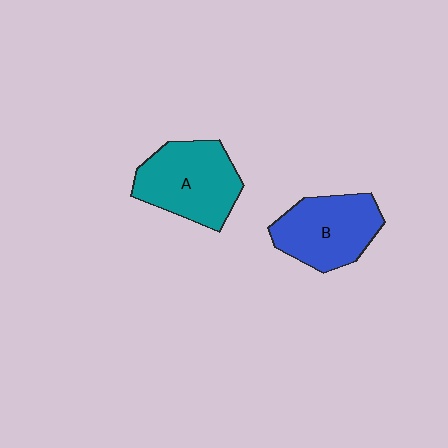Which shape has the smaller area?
Shape B (blue).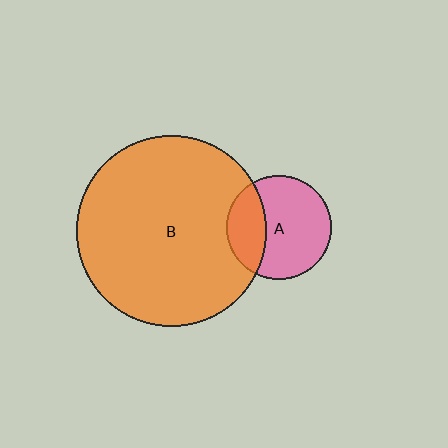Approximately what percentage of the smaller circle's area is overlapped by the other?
Approximately 30%.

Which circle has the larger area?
Circle B (orange).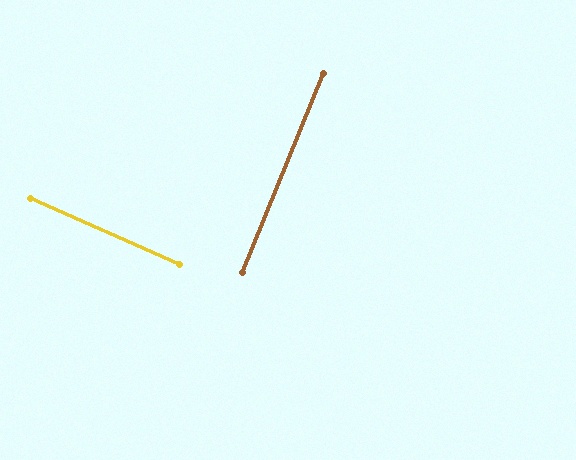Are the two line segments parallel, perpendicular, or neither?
Perpendicular — they meet at approximately 88°.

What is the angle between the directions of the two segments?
Approximately 88 degrees.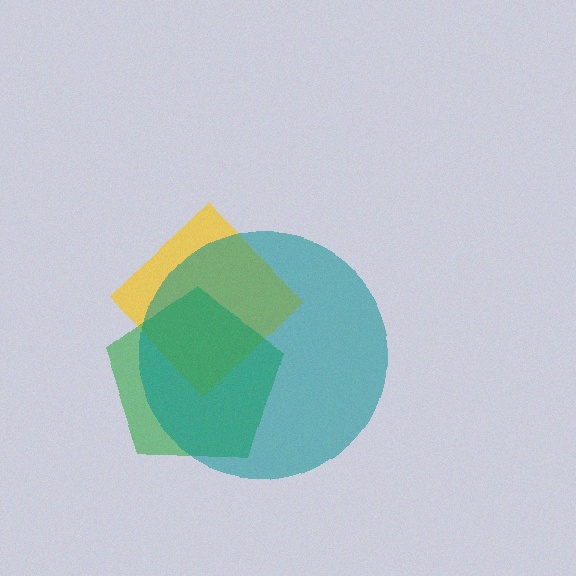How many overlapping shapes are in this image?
There are 3 overlapping shapes in the image.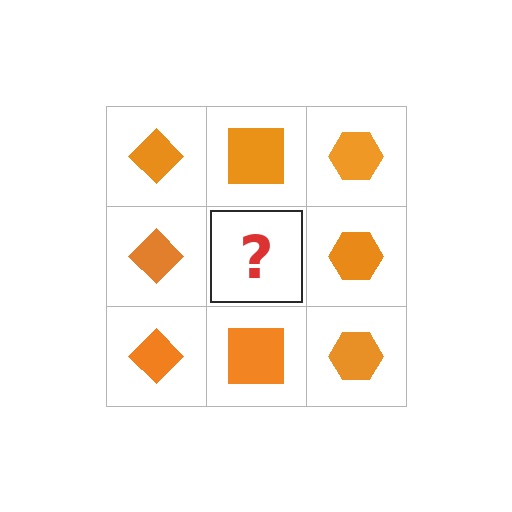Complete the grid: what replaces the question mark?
The question mark should be replaced with an orange square.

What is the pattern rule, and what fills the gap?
The rule is that each column has a consistent shape. The gap should be filled with an orange square.